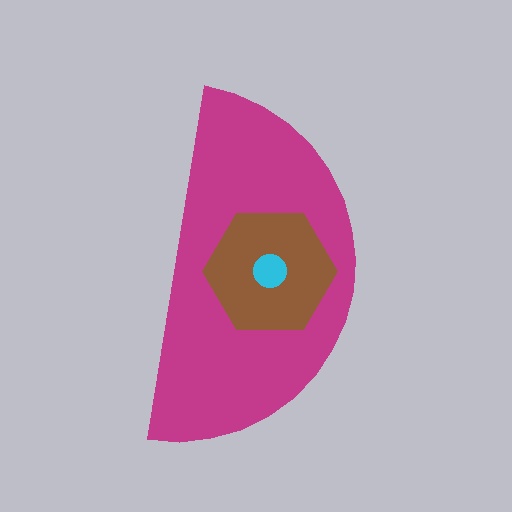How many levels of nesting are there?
3.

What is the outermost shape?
The magenta semicircle.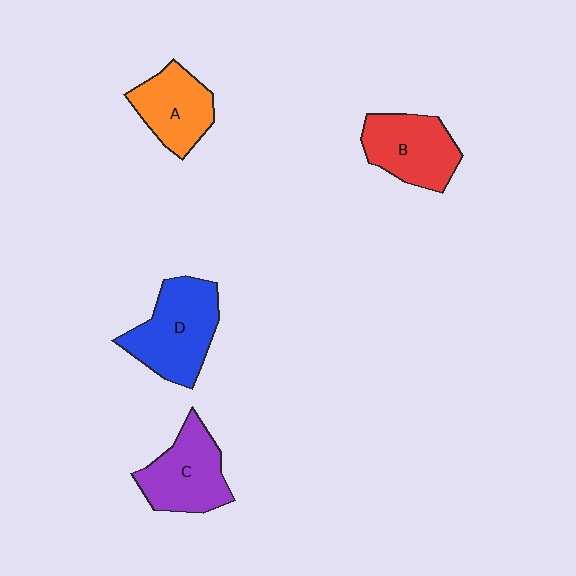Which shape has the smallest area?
Shape A (orange).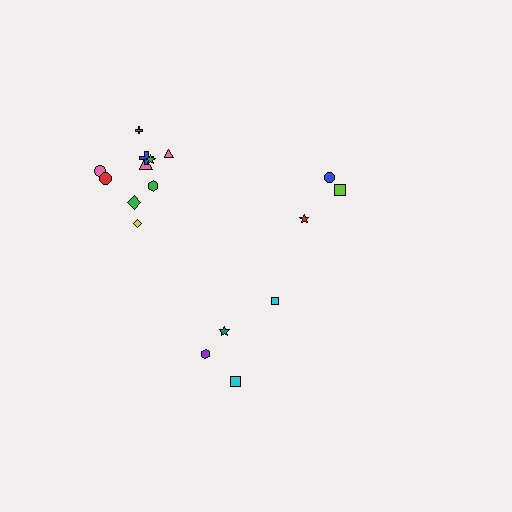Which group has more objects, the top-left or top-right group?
The top-left group.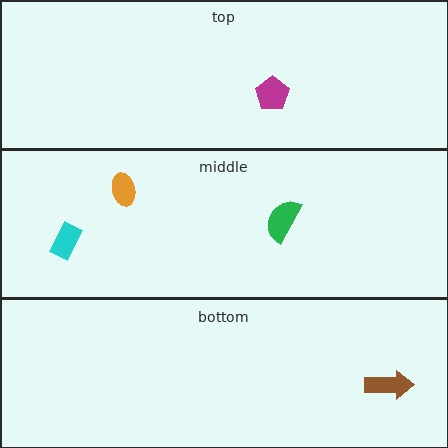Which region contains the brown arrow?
The bottom region.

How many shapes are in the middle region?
3.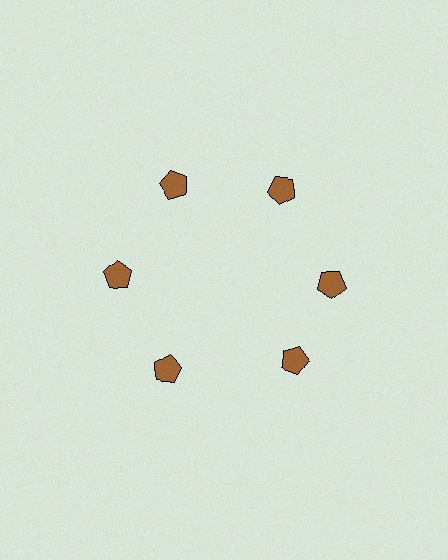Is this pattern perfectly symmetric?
No. The 6 brown pentagons are arranged in a ring, but one element near the 5 o'clock position is rotated out of alignment along the ring, breaking the 6-fold rotational symmetry.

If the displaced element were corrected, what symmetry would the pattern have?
It would have 6-fold rotational symmetry — the pattern would map onto itself every 60 degrees.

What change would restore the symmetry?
The symmetry would be restored by rotating it back into even spacing with its neighbors so that all 6 pentagons sit at equal angles and equal distance from the center.